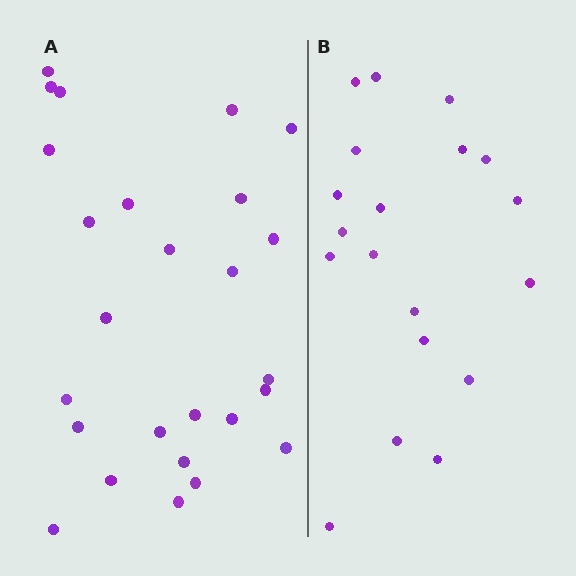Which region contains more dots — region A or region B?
Region A (the left region) has more dots.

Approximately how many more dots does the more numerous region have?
Region A has roughly 8 or so more dots than region B.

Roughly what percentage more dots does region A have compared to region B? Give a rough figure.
About 35% more.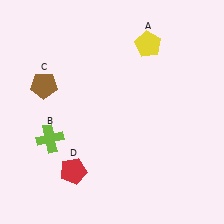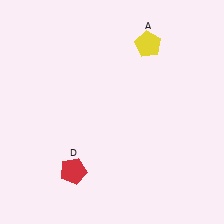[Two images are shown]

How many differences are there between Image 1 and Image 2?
There are 2 differences between the two images.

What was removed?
The brown pentagon (C), the lime cross (B) were removed in Image 2.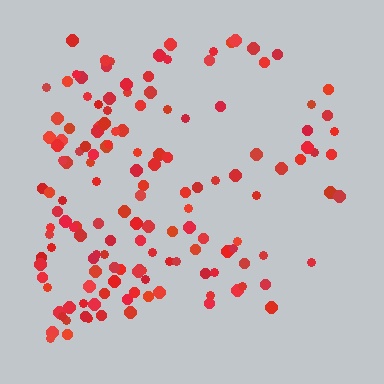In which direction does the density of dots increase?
From right to left, with the left side densest.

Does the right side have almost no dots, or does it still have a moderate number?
Still a moderate number, just noticeably fewer than the left.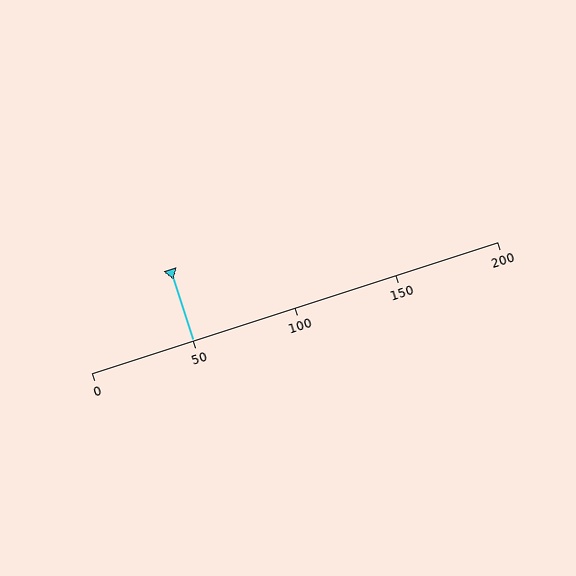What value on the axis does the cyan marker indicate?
The marker indicates approximately 50.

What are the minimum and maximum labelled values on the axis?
The axis runs from 0 to 200.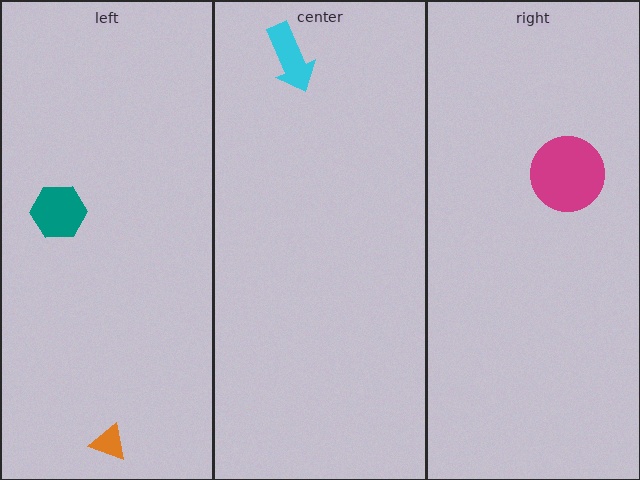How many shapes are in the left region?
2.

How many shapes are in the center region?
1.